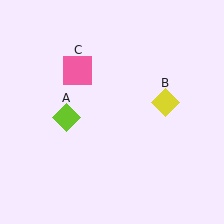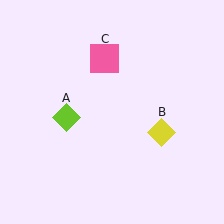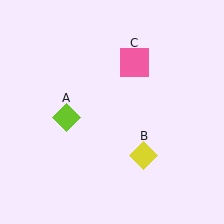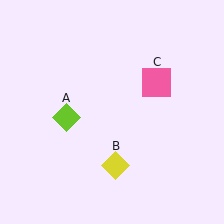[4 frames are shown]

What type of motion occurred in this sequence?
The yellow diamond (object B), pink square (object C) rotated clockwise around the center of the scene.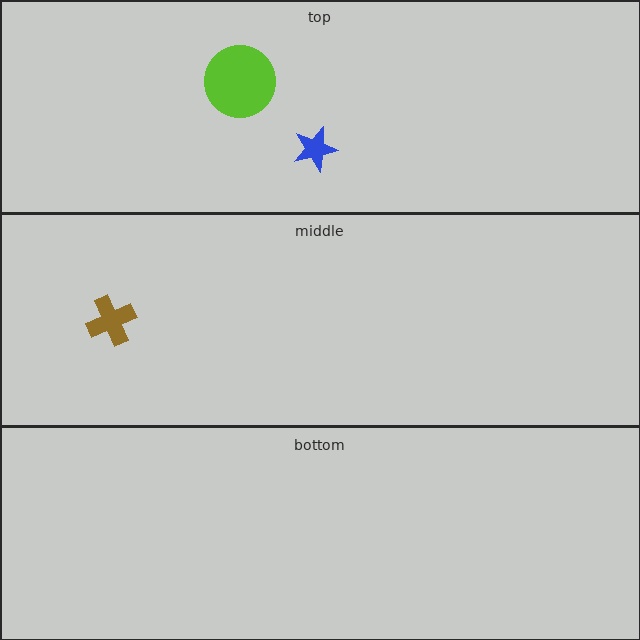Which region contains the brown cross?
The middle region.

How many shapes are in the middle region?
1.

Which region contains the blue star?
The top region.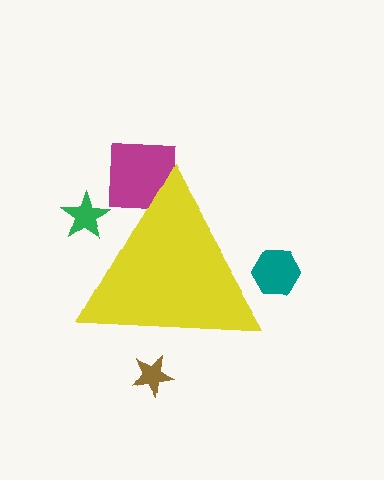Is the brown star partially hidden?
Yes, the brown star is partially hidden behind the yellow triangle.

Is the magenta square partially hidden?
Yes, the magenta square is partially hidden behind the yellow triangle.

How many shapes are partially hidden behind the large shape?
4 shapes are partially hidden.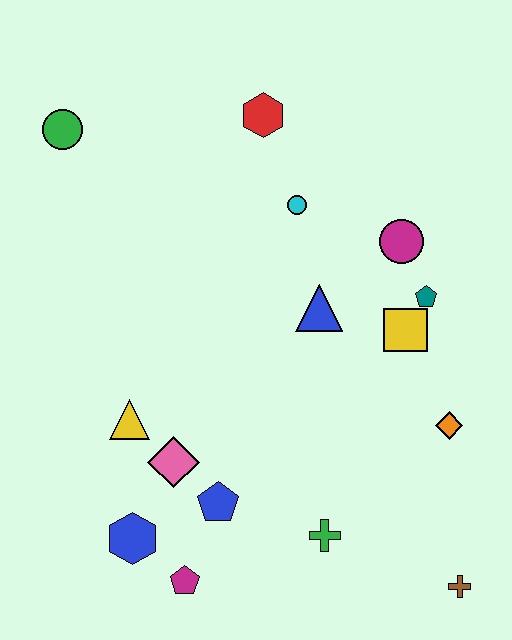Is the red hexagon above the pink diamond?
Yes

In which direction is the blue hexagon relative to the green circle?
The blue hexagon is below the green circle.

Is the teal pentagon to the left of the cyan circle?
No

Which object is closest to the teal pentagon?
The yellow square is closest to the teal pentagon.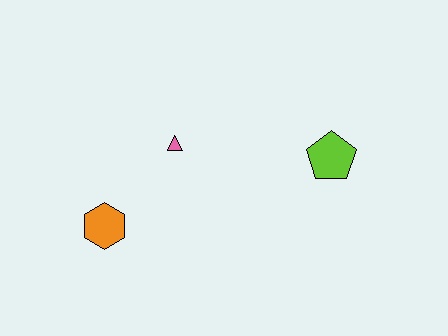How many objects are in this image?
There are 3 objects.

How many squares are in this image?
There are no squares.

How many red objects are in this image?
There are no red objects.